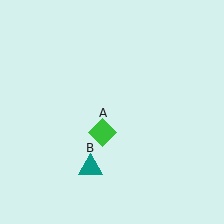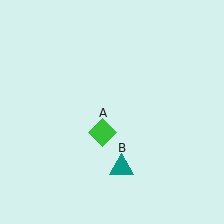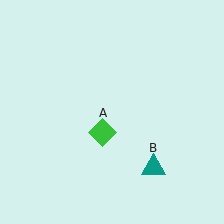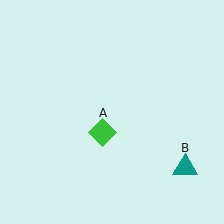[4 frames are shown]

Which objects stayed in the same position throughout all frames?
Green diamond (object A) remained stationary.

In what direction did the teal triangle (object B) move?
The teal triangle (object B) moved right.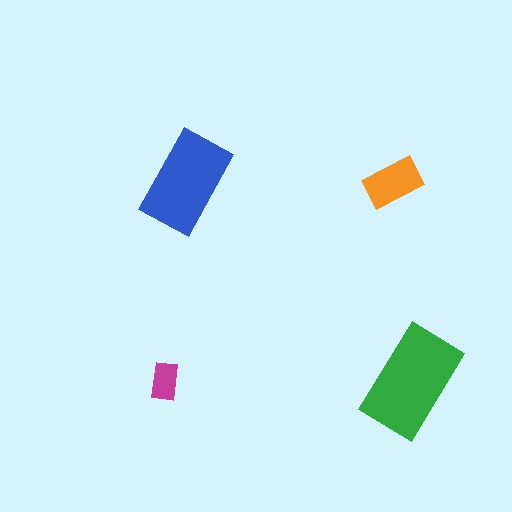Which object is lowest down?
The green rectangle is bottommost.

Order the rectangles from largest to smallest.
the green one, the blue one, the orange one, the magenta one.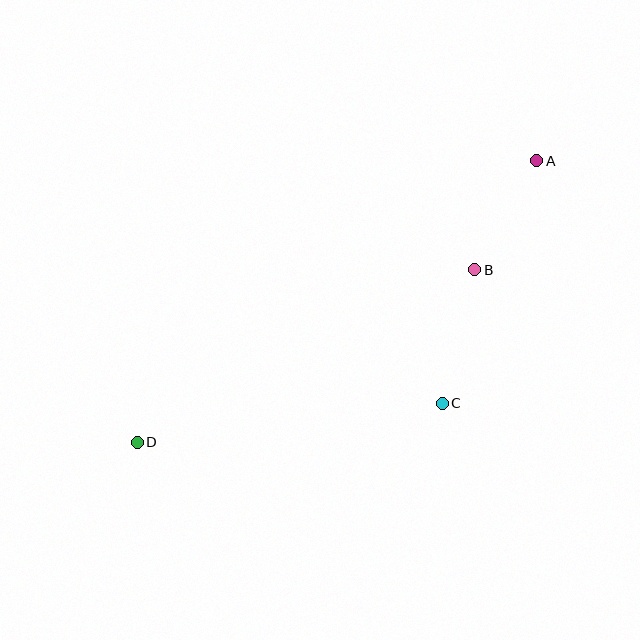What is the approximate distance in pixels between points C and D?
The distance between C and D is approximately 308 pixels.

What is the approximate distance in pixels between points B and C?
The distance between B and C is approximately 137 pixels.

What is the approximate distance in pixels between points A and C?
The distance between A and C is approximately 260 pixels.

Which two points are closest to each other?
Points A and B are closest to each other.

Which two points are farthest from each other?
Points A and D are farthest from each other.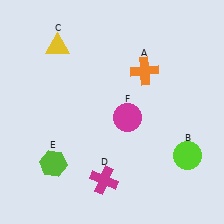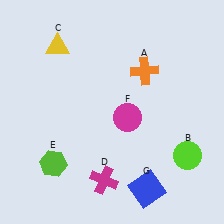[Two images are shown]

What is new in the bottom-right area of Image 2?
A blue square (G) was added in the bottom-right area of Image 2.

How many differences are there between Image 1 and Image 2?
There is 1 difference between the two images.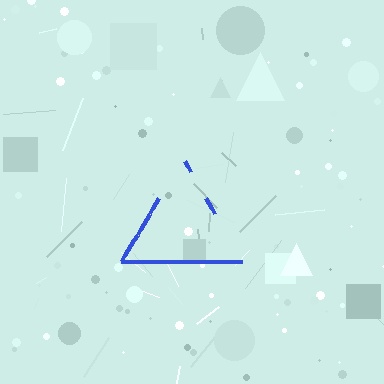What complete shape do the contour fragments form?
The contour fragments form a triangle.